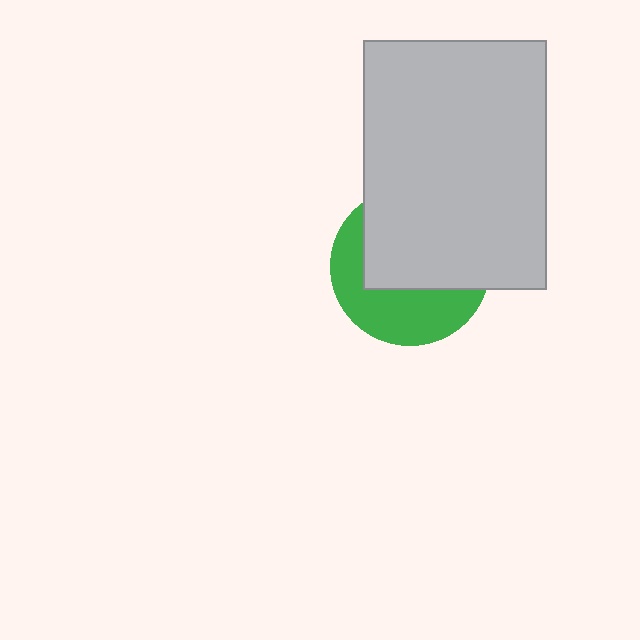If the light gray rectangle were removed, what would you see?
You would see the complete green circle.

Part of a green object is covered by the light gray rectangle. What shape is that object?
It is a circle.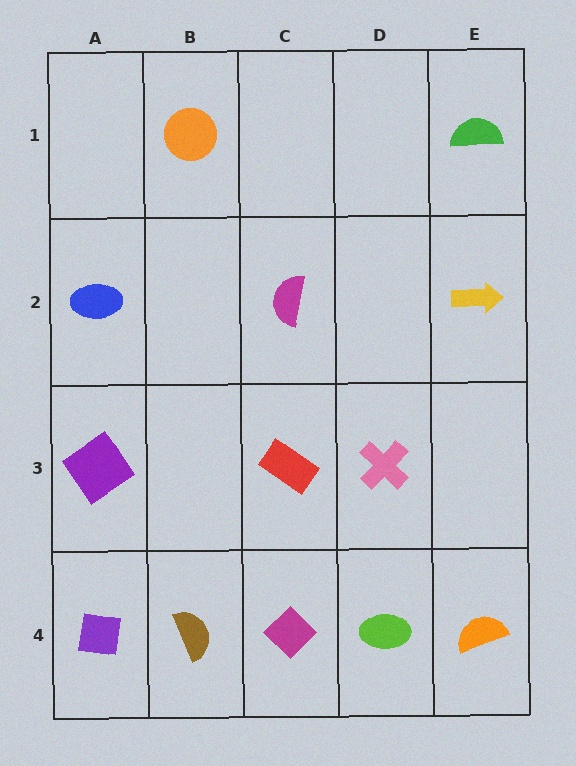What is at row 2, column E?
A yellow arrow.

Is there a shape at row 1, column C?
No, that cell is empty.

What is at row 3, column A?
A purple diamond.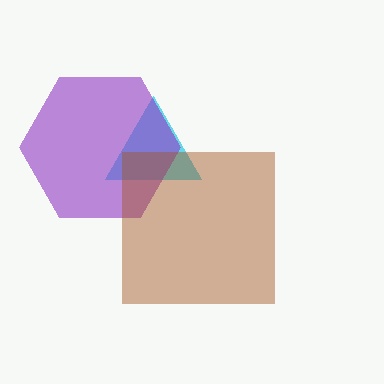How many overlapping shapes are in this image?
There are 3 overlapping shapes in the image.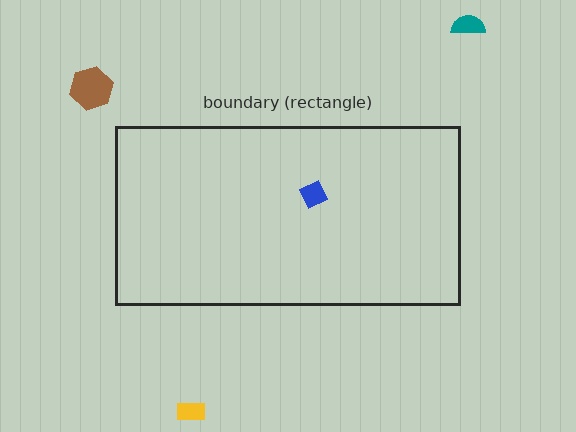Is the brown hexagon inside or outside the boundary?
Outside.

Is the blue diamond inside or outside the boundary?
Inside.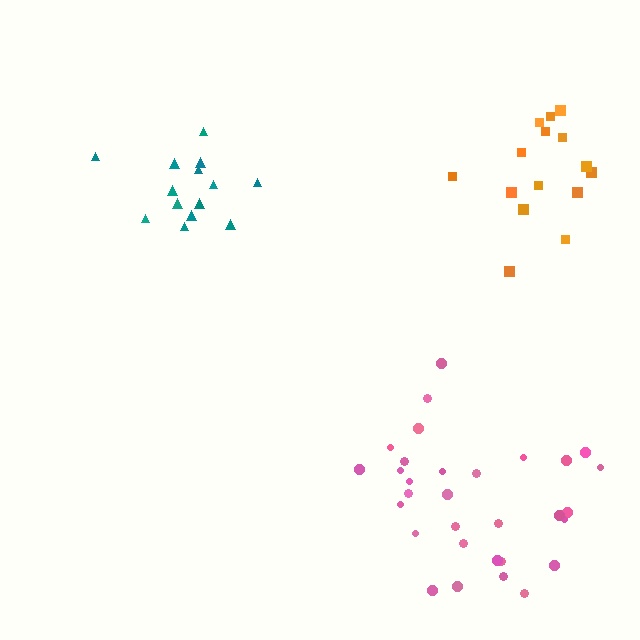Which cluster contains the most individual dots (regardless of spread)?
Pink (31).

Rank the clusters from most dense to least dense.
orange, teal, pink.